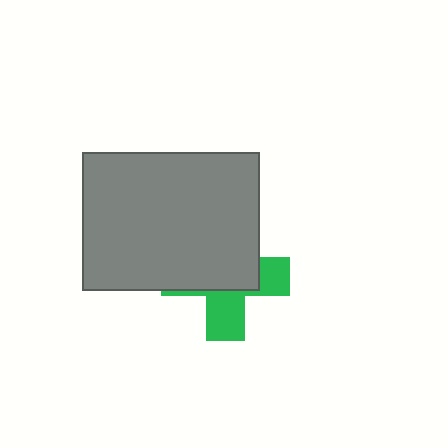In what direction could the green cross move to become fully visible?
The green cross could move down. That would shift it out from behind the gray rectangle entirely.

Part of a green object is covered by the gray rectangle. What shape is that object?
It is a cross.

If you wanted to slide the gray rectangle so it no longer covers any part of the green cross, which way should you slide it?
Slide it up — that is the most direct way to separate the two shapes.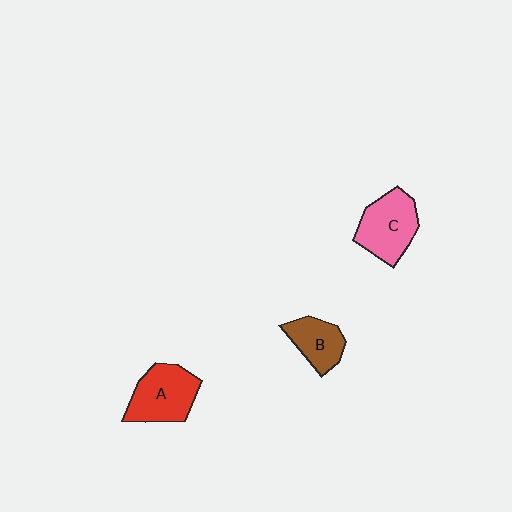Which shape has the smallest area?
Shape B (brown).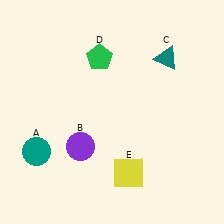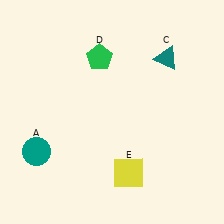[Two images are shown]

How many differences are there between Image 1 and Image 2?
There is 1 difference between the two images.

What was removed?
The purple circle (B) was removed in Image 2.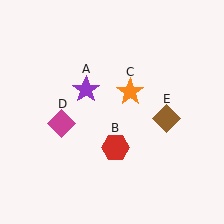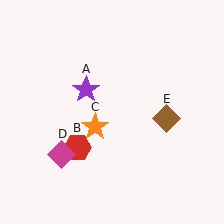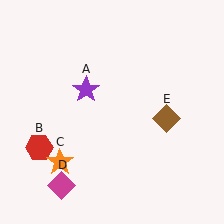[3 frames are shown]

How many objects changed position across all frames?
3 objects changed position: red hexagon (object B), orange star (object C), magenta diamond (object D).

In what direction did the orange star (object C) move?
The orange star (object C) moved down and to the left.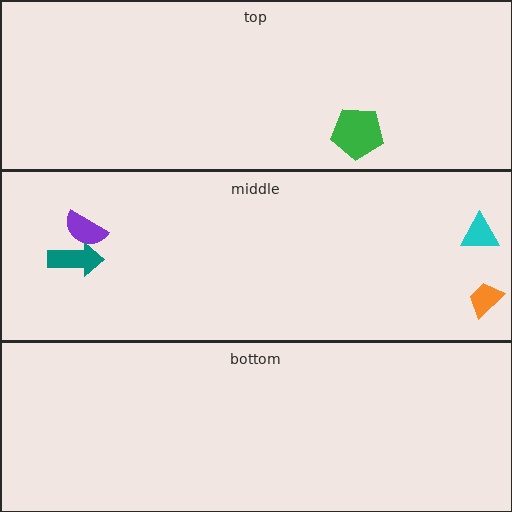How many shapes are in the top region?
1.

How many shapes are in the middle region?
4.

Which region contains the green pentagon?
The top region.